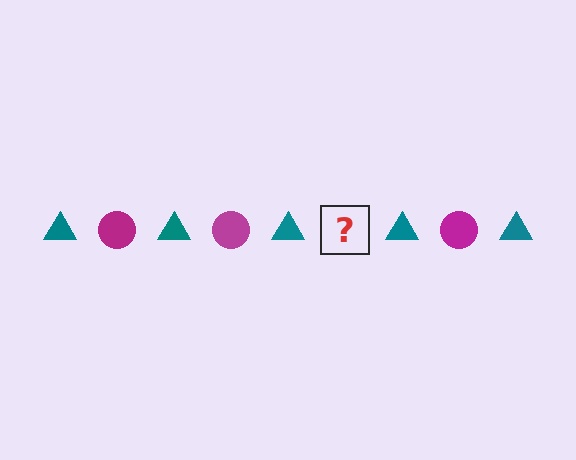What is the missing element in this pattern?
The missing element is a magenta circle.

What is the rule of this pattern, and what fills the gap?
The rule is that the pattern alternates between teal triangle and magenta circle. The gap should be filled with a magenta circle.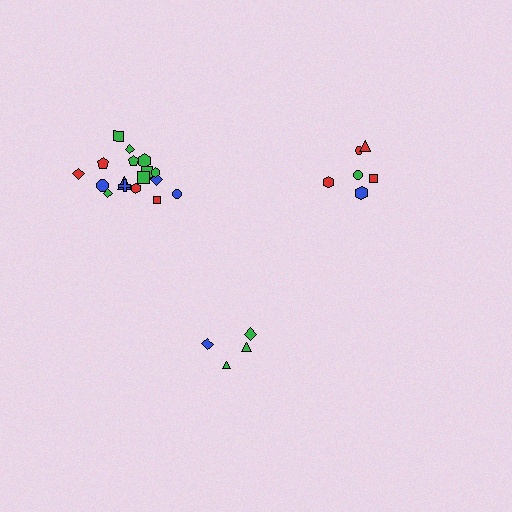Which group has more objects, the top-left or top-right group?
The top-left group.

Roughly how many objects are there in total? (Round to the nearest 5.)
Roughly 30 objects in total.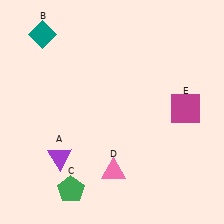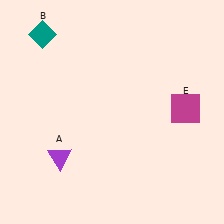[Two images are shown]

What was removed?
The green pentagon (C), the pink triangle (D) were removed in Image 2.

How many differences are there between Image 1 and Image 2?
There are 2 differences between the two images.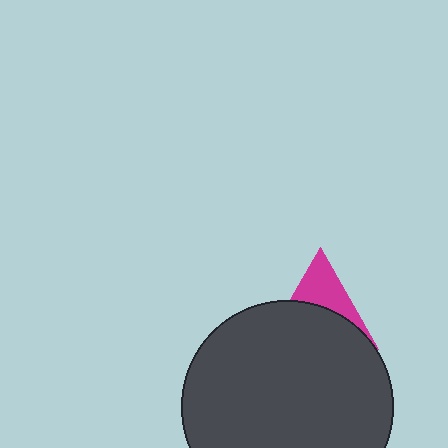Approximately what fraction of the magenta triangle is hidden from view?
Roughly 62% of the magenta triangle is hidden behind the dark gray circle.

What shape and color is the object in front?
The object in front is a dark gray circle.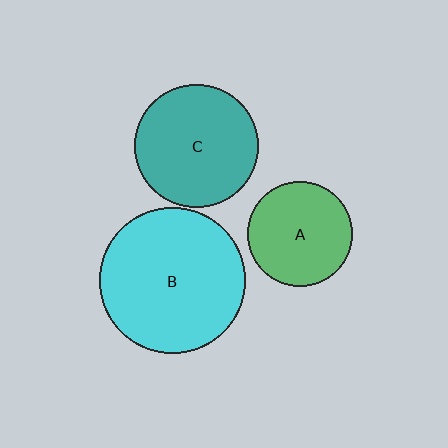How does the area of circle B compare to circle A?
Approximately 1.9 times.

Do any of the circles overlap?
No, none of the circles overlap.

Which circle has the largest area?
Circle B (cyan).